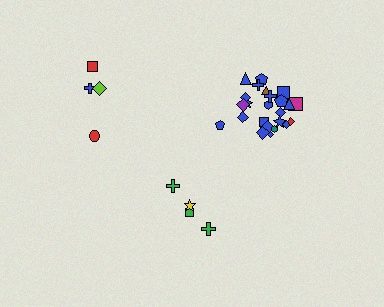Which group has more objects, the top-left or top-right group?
The top-right group.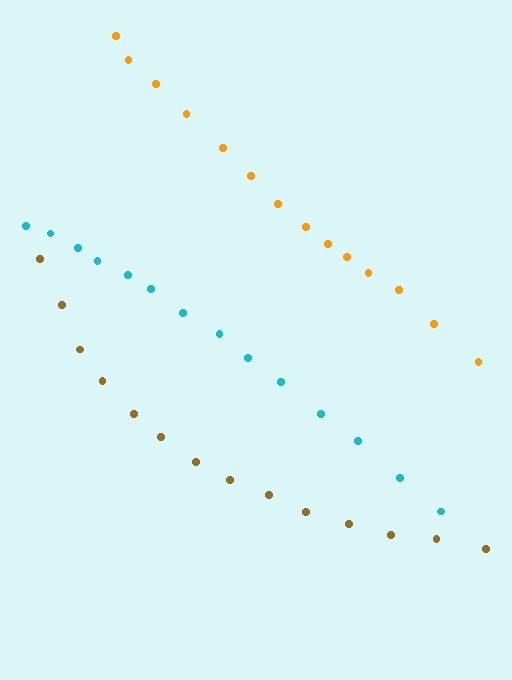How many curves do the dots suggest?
There are 3 distinct paths.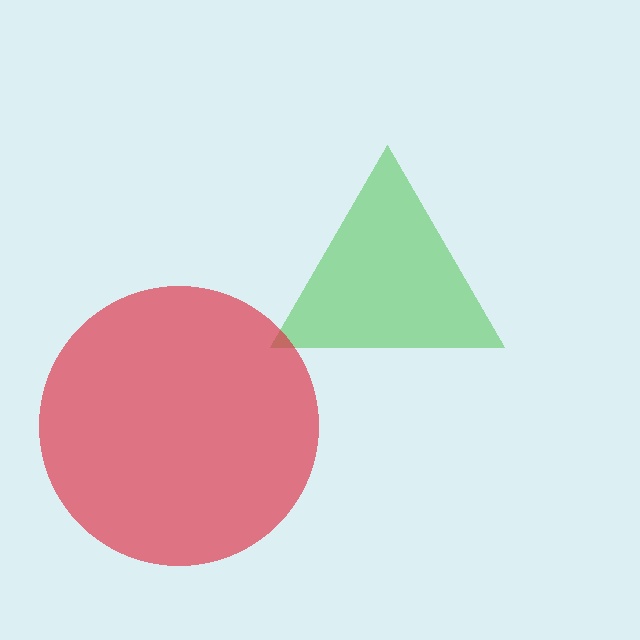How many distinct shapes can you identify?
There are 2 distinct shapes: a green triangle, a red circle.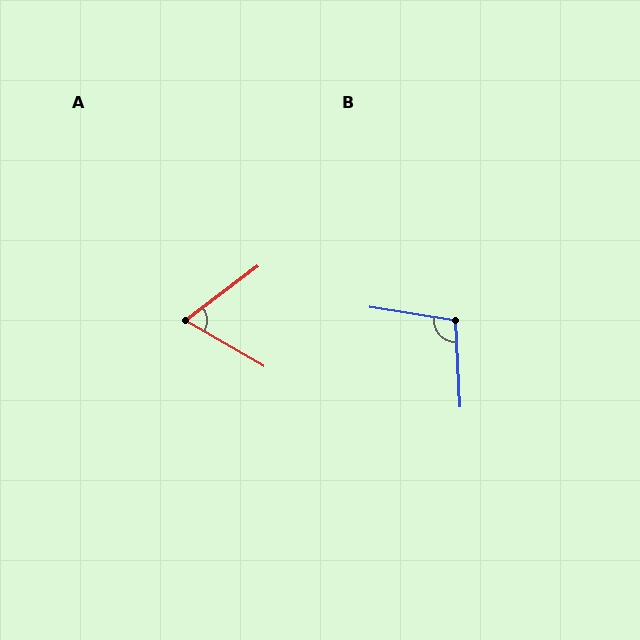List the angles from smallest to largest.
A (67°), B (102°).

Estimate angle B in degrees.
Approximately 102 degrees.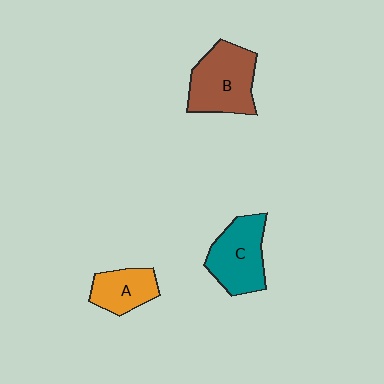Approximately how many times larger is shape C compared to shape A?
Approximately 1.4 times.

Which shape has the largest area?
Shape B (brown).